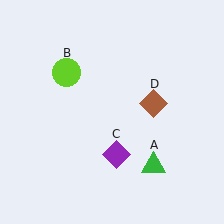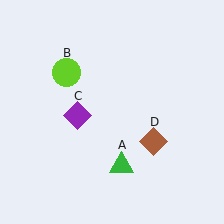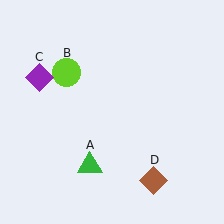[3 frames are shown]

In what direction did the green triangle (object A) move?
The green triangle (object A) moved left.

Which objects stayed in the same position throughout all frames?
Lime circle (object B) remained stationary.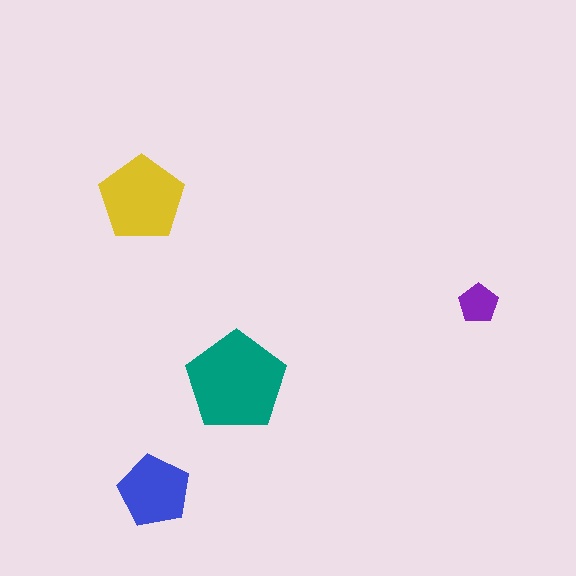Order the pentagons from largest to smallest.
the teal one, the yellow one, the blue one, the purple one.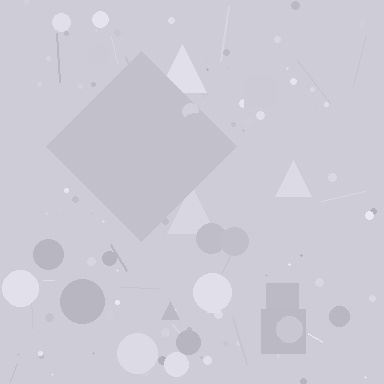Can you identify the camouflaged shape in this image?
The camouflaged shape is a diamond.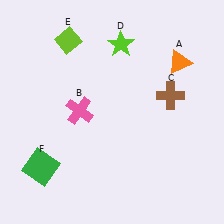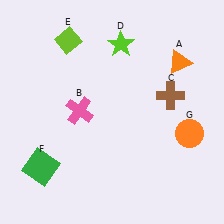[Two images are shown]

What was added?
An orange circle (G) was added in Image 2.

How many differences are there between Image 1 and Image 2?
There is 1 difference between the two images.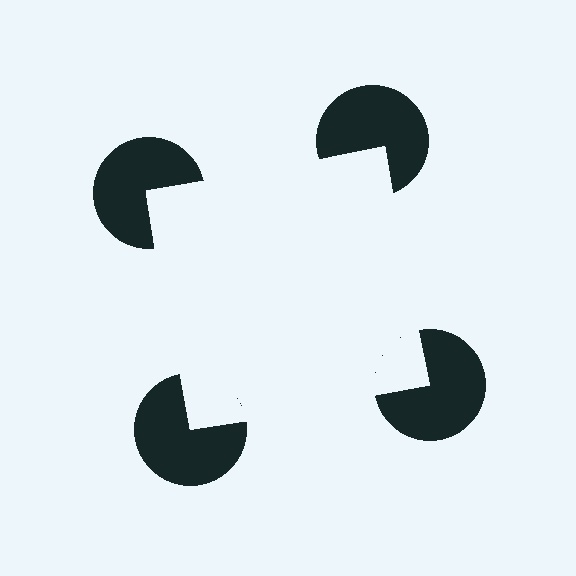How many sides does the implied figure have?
4 sides.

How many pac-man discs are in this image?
There are 4 — one at each vertex of the illusory square.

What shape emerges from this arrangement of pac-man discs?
An illusory square — its edges are inferred from the aligned wedge cuts in the pac-man discs, not physically drawn.